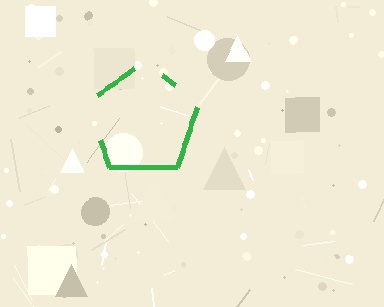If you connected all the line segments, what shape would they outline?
They would outline a pentagon.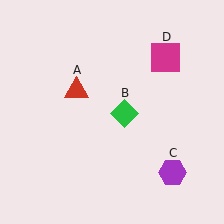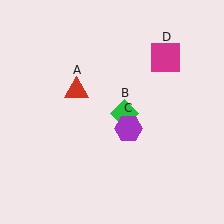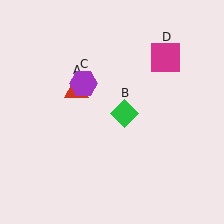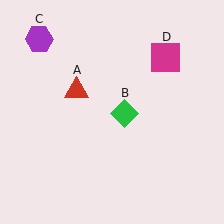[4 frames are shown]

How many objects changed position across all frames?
1 object changed position: purple hexagon (object C).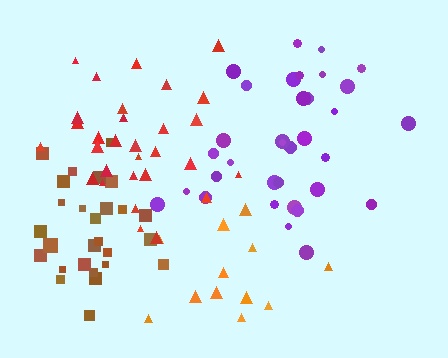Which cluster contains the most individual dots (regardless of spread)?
Purple (35).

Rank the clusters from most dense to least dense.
red, purple, brown, orange.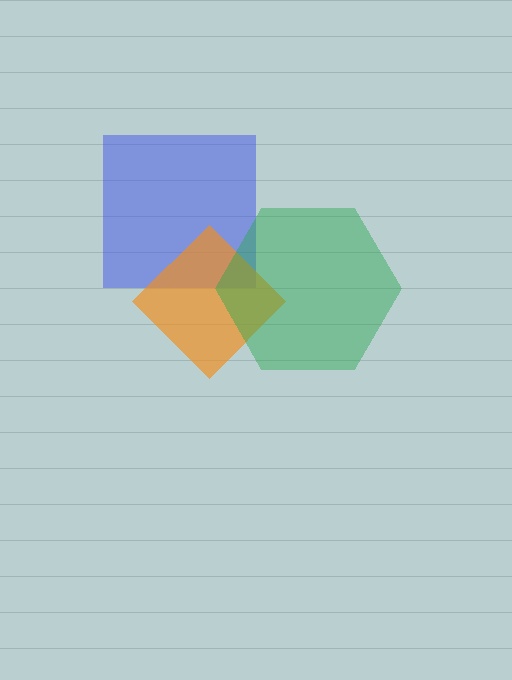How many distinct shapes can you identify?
There are 3 distinct shapes: a blue square, an orange diamond, a green hexagon.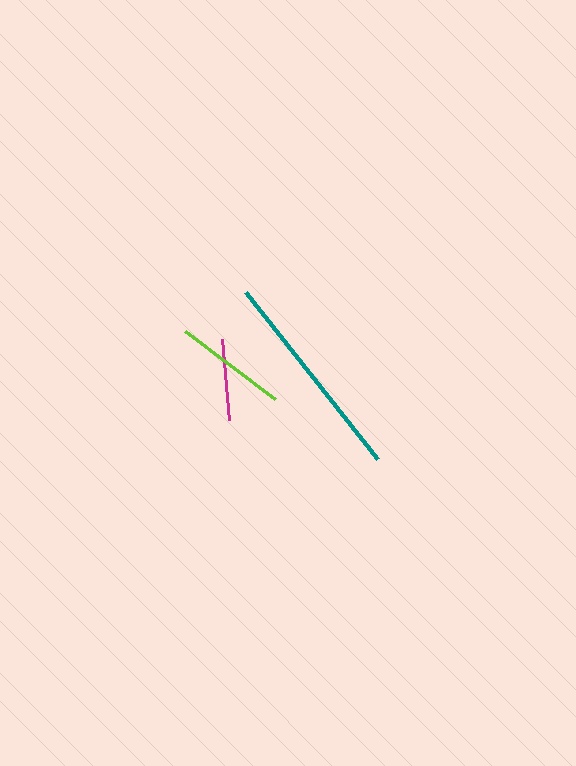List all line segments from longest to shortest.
From longest to shortest: teal, lime, magenta.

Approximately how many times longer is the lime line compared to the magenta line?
The lime line is approximately 1.4 times the length of the magenta line.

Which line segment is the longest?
The teal line is the longest at approximately 213 pixels.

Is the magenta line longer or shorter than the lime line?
The lime line is longer than the magenta line.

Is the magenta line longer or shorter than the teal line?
The teal line is longer than the magenta line.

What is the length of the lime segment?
The lime segment is approximately 112 pixels long.